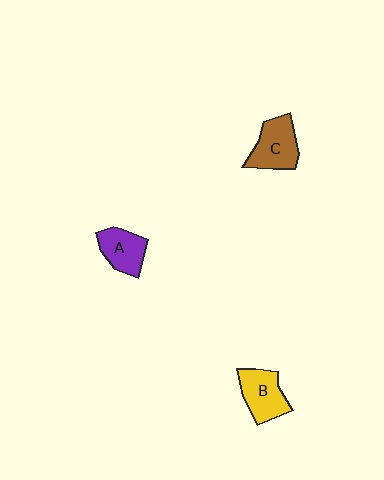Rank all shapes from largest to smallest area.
From largest to smallest: C (brown), B (yellow), A (purple).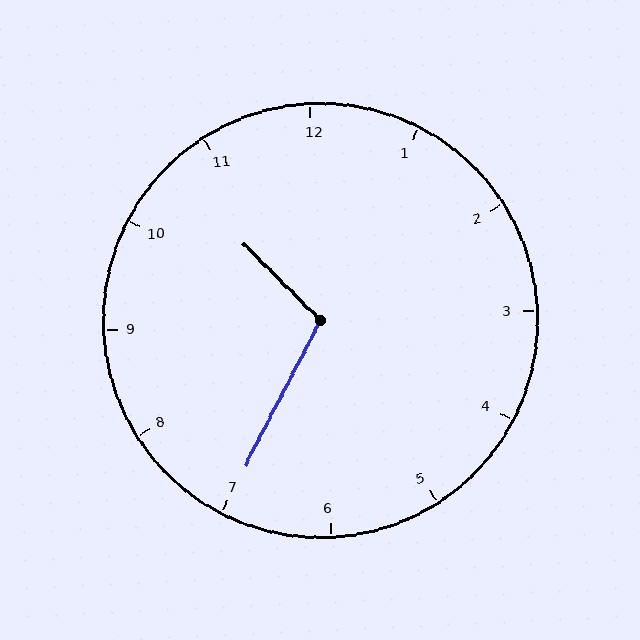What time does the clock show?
10:35.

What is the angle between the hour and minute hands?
Approximately 108 degrees.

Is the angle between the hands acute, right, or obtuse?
It is obtuse.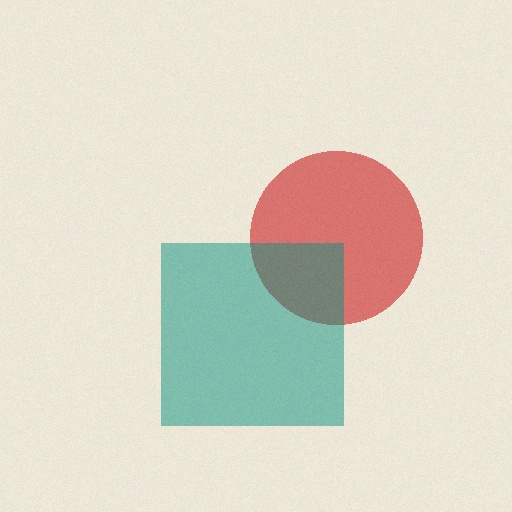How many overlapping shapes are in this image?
There are 2 overlapping shapes in the image.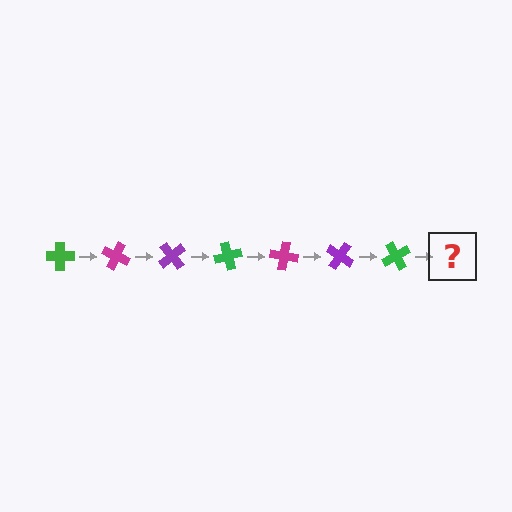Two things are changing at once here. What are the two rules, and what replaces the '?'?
The two rules are that it rotates 25 degrees each step and the color cycles through green, magenta, and purple. The '?' should be a magenta cross, rotated 175 degrees from the start.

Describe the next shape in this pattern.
It should be a magenta cross, rotated 175 degrees from the start.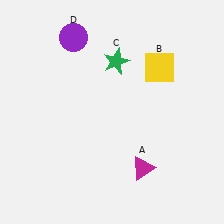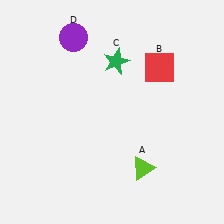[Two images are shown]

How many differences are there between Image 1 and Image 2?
There are 2 differences between the two images.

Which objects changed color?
A changed from magenta to lime. B changed from yellow to red.